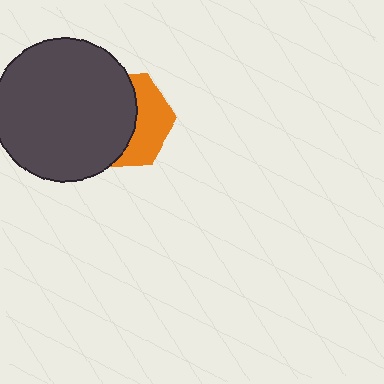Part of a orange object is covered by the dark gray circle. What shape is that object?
It is a hexagon.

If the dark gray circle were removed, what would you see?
You would see the complete orange hexagon.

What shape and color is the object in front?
The object in front is a dark gray circle.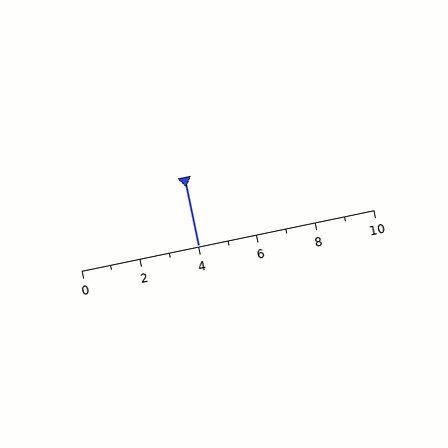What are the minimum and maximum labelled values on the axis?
The axis runs from 0 to 10.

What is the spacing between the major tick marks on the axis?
The major ticks are spaced 2 apart.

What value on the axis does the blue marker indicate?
The marker indicates approximately 4.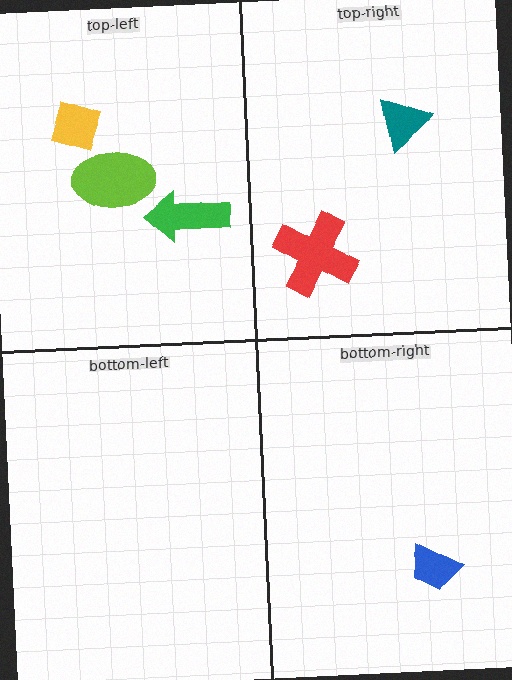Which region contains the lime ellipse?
The top-left region.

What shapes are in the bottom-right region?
The blue trapezoid.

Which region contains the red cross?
The top-right region.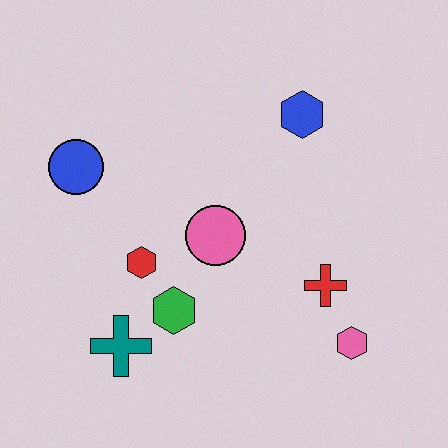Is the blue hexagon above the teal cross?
Yes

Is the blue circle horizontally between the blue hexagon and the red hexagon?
No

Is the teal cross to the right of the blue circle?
Yes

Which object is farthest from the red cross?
The blue circle is farthest from the red cross.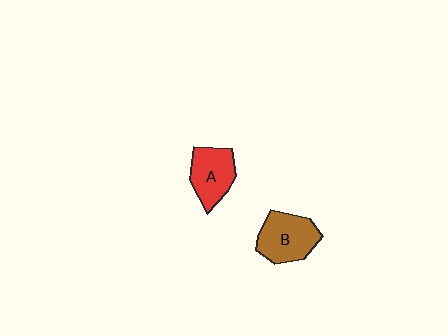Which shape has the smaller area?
Shape A (red).